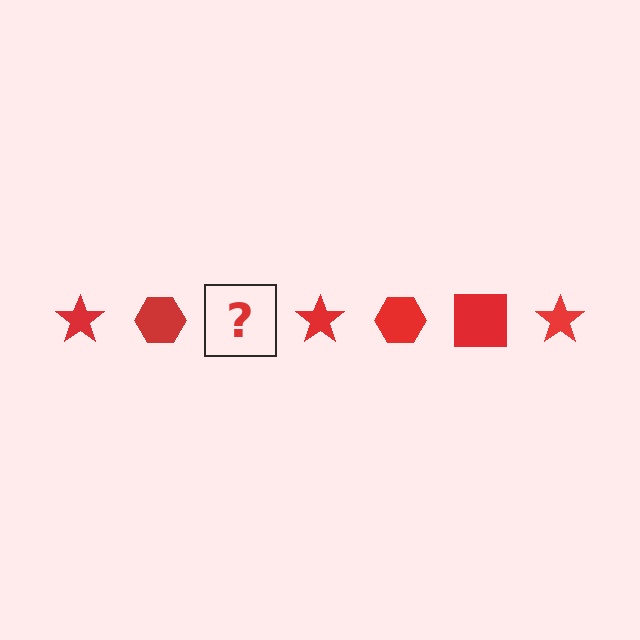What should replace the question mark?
The question mark should be replaced with a red square.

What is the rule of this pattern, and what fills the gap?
The rule is that the pattern cycles through star, hexagon, square shapes in red. The gap should be filled with a red square.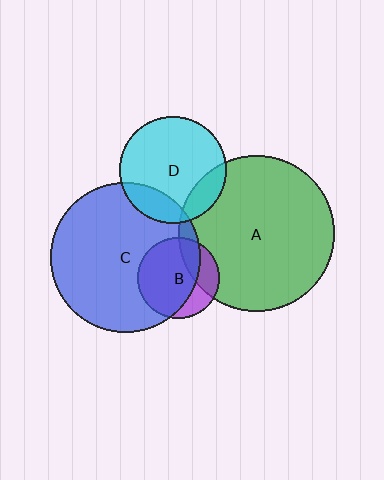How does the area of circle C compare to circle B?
Approximately 3.4 times.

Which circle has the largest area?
Circle A (green).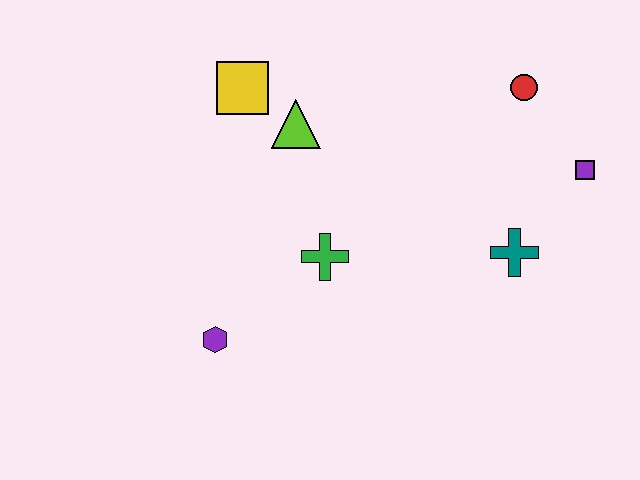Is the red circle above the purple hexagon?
Yes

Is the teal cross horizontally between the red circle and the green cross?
Yes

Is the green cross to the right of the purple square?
No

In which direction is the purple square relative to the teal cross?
The purple square is above the teal cross.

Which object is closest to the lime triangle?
The yellow square is closest to the lime triangle.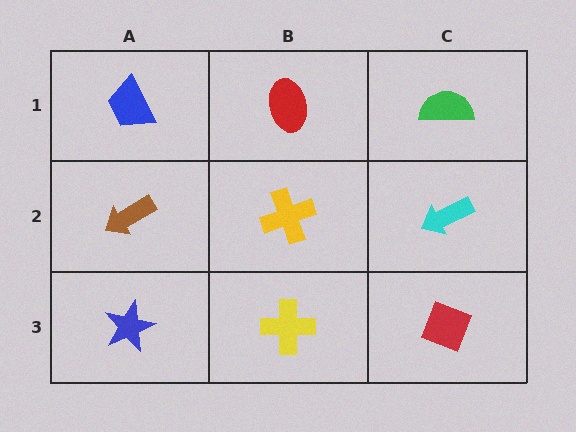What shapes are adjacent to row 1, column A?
A brown arrow (row 2, column A), a red ellipse (row 1, column B).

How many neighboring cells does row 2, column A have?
3.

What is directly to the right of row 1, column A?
A red ellipse.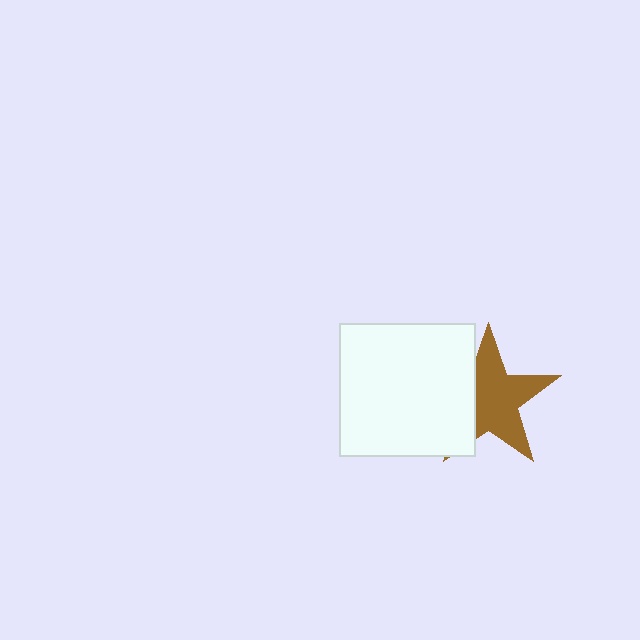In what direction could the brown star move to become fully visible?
The brown star could move right. That would shift it out from behind the white rectangle entirely.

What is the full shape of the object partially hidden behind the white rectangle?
The partially hidden object is a brown star.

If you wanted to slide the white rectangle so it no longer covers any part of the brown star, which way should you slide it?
Slide it left — that is the most direct way to separate the two shapes.